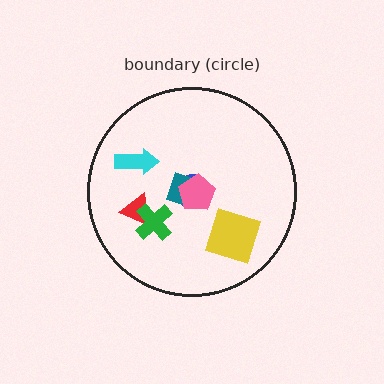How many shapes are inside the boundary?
7 inside, 0 outside.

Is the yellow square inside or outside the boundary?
Inside.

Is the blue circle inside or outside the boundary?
Inside.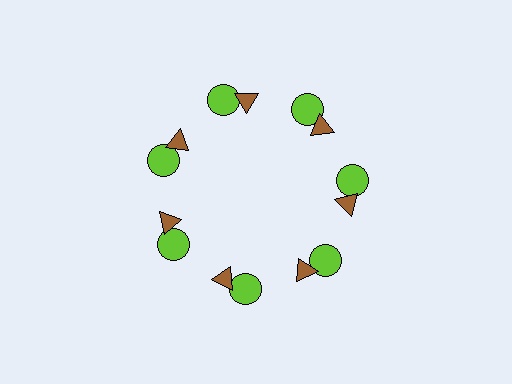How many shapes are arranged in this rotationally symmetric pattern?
There are 14 shapes, arranged in 7 groups of 2.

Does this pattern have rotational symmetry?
Yes, this pattern has 7-fold rotational symmetry. It looks the same after rotating 51 degrees around the center.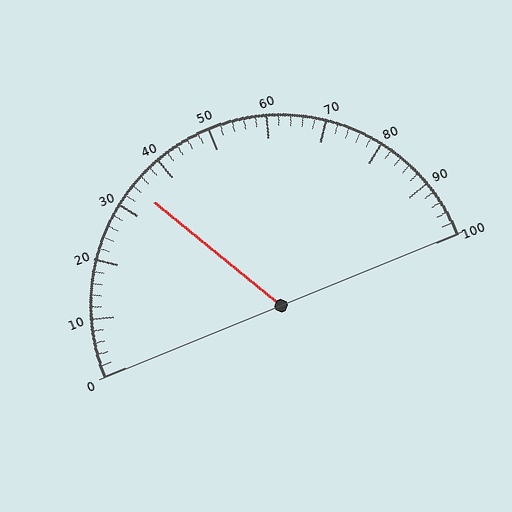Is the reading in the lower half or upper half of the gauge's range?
The reading is in the lower half of the range (0 to 100).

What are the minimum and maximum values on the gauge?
The gauge ranges from 0 to 100.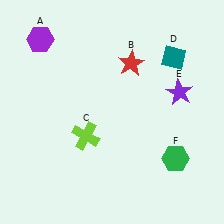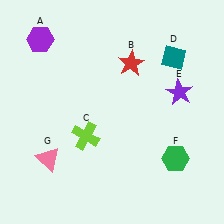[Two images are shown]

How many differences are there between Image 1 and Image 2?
There is 1 difference between the two images.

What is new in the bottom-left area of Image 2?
A pink triangle (G) was added in the bottom-left area of Image 2.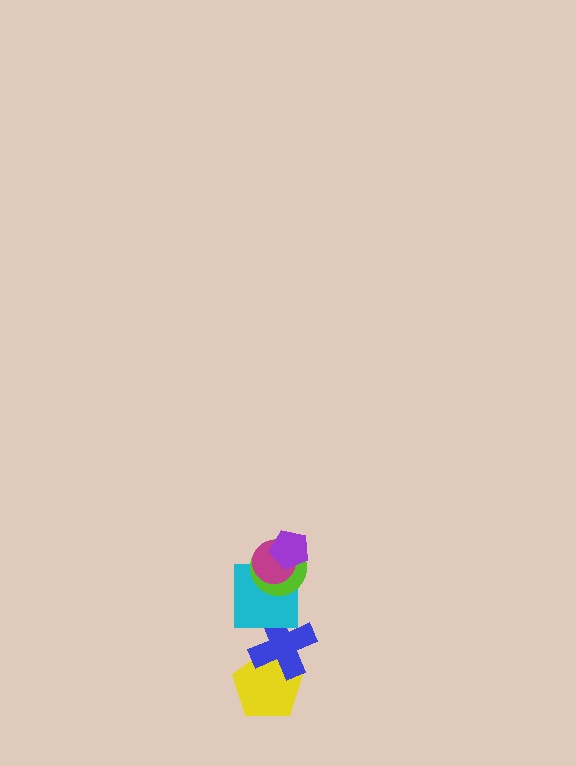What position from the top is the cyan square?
The cyan square is 4th from the top.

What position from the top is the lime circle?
The lime circle is 3rd from the top.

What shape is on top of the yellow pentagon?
The blue cross is on top of the yellow pentagon.